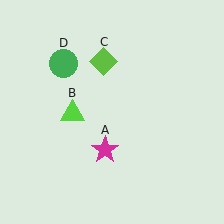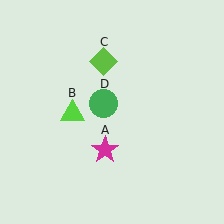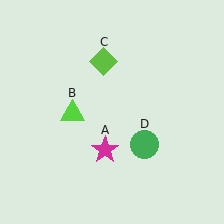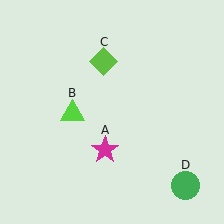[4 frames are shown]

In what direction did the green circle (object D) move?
The green circle (object D) moved down and to the right.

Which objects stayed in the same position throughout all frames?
Magenta star (object A) and lime triangle (object B) and lime diamond (object C) remained stationary.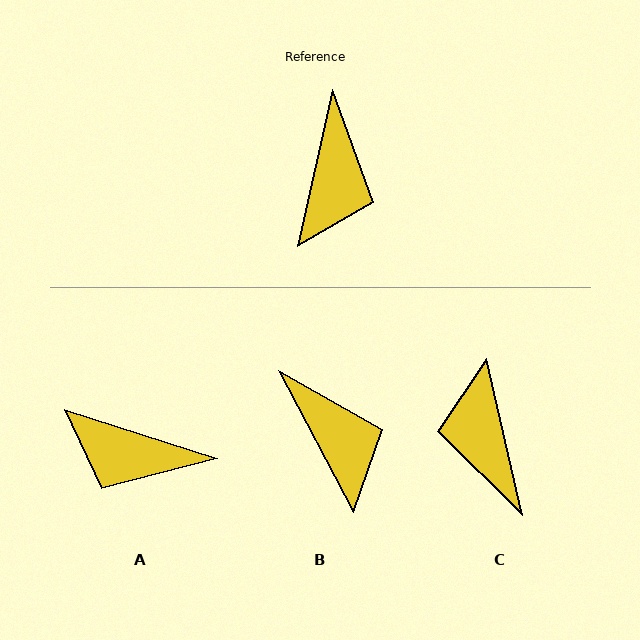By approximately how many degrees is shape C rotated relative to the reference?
Approximately 154 degrees clockwise.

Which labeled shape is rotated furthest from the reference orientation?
C, about 154 degrees away.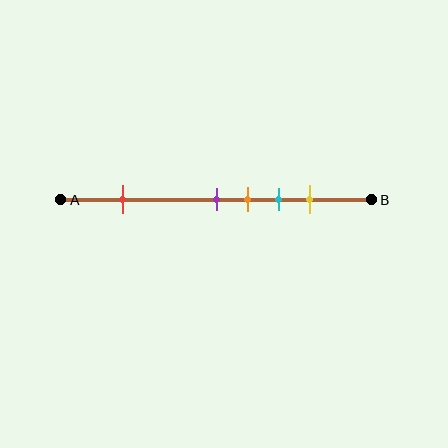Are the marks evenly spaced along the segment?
No, the marks are not evenly spaced.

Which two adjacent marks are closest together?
The purple and orange marks are the closest adjacent pair.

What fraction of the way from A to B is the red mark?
The red mark is approximately 20% (0.2) of the way from A to B.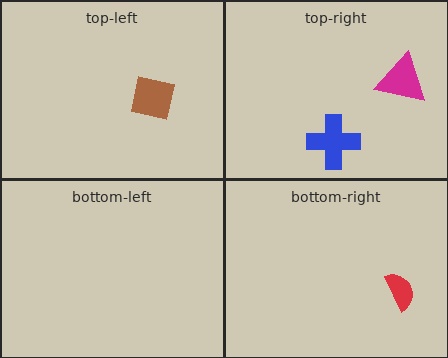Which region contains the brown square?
The top-left region.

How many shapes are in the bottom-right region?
1.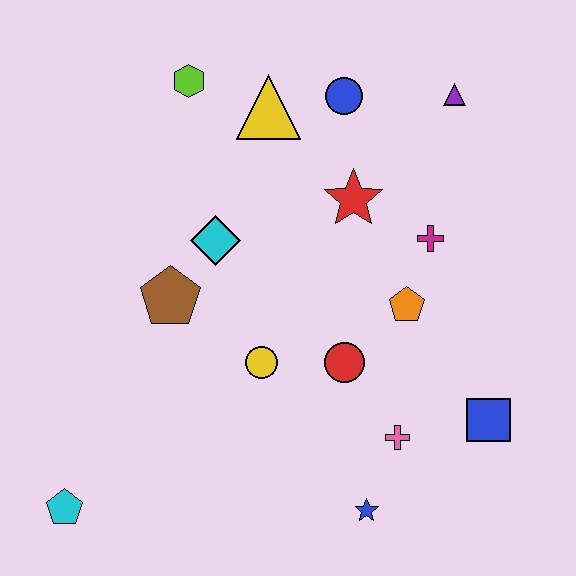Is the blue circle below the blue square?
No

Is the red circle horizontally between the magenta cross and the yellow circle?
Yes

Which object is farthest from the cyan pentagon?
The purple triangle is farthest from the cyan pentagon.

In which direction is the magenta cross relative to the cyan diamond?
The magenta cross is to the right of the cyan diamond.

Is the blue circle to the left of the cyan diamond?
No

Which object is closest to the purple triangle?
The blue circle is closest to the purple triangle.